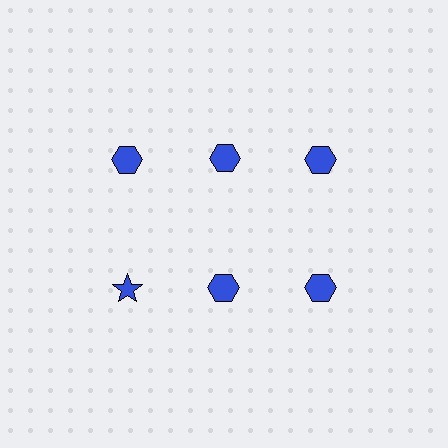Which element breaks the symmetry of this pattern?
The blue star in the second row, leftmost column breaks the symmetry. All other shapes are blue hexagons.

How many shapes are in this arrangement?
There are 6 shapes arranged in a grid pattern.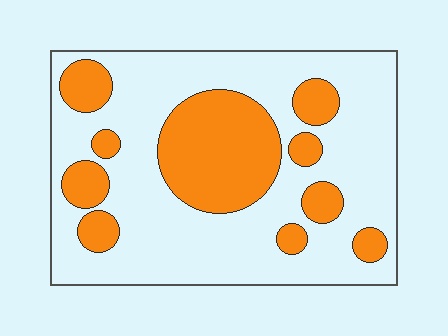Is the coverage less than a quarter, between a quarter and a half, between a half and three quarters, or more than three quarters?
Between a quarter and a half.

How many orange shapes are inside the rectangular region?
10.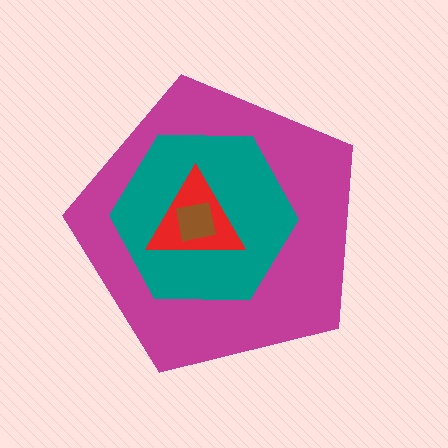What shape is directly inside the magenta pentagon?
The teal hexagon.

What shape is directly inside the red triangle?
The brown square.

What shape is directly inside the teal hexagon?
The red triangle.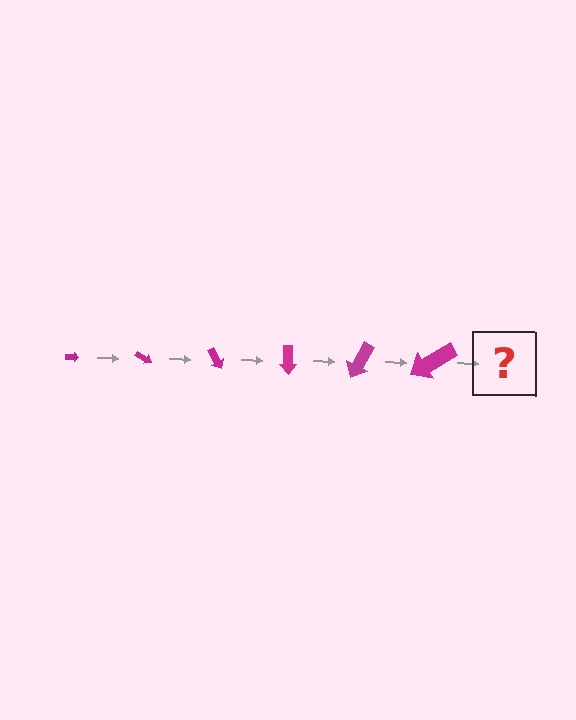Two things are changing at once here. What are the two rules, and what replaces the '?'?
The two rules are that the arrow grows larger each step and it rotates 30 degrees each step. The '?' should be an arrow, larger than the previous one and rotated 180 degrees from the start.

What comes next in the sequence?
The next element should be an arrow, larger than the previous one and rotated 180 degrees from the start.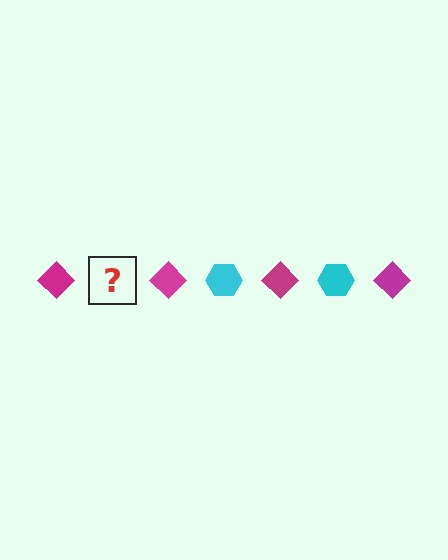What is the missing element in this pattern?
The missing element is a cyan hexagon.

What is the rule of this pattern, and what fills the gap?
The rule is that the pattern alternates between magenta diamond and cyan hexagon. The gap should be filled with a cyan hexagon.